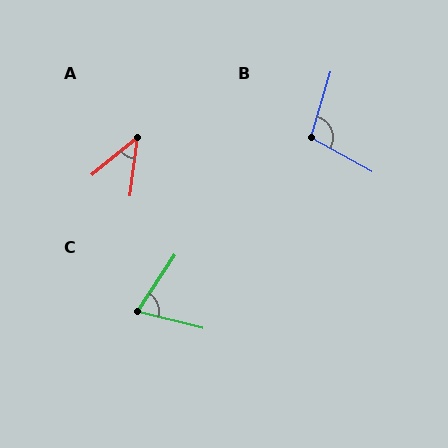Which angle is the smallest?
A, at approximately 43 degrees.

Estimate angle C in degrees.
Approximately 71 degrees.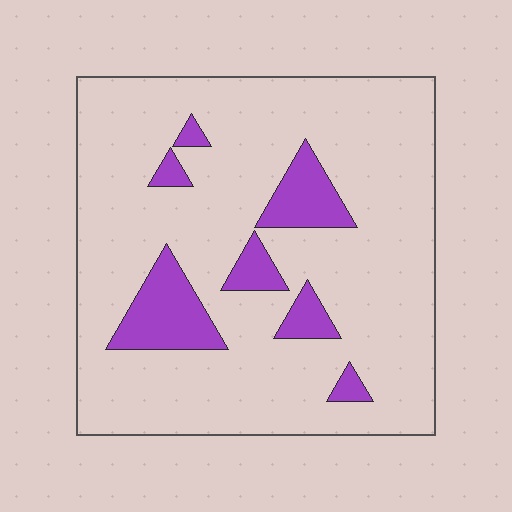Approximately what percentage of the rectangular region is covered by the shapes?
Approximately 15%.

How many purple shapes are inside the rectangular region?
7.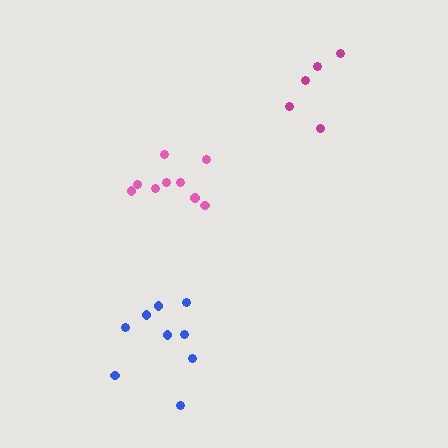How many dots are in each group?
Group 1: 9 dots, Group 2: 9 dots, Group 3: 5 dots (23 total).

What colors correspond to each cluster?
The clusters are colored: blue, pink, magenta.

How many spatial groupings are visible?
There are 3 spatial groupings.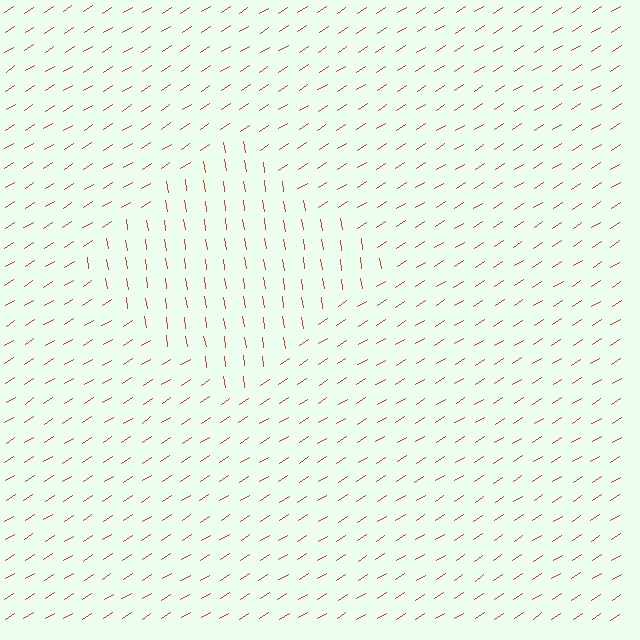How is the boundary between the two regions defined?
The boundary is defined purely by a change in line orientation (approximately 66 degrees difference). All lines are the same color and thickness.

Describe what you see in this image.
The image is filled with small red line segments. A diamond region in the image has lines oriented differently from the surrounding lines, creating a visible texture boundary.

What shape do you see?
I see a diamond.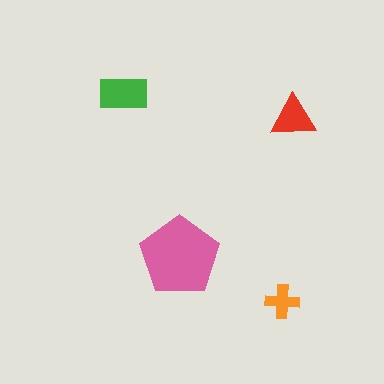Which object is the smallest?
The orange cross.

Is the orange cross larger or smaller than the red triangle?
Smaller.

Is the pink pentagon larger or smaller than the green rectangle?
Larger.